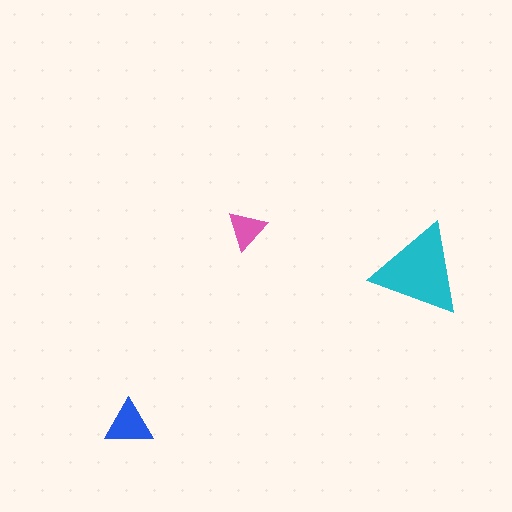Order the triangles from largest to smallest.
the cyan one, the blue one, the pink one.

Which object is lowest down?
The blue triangle is bottommost.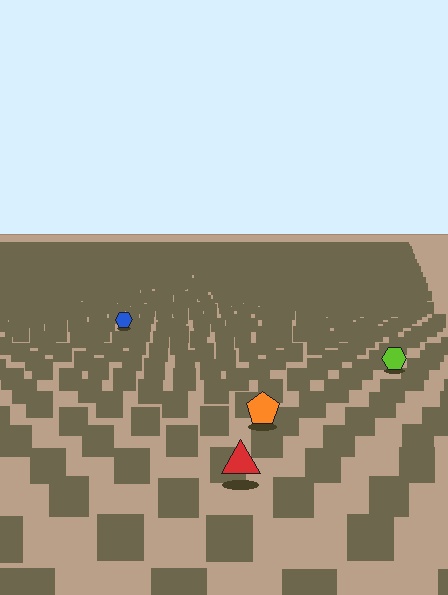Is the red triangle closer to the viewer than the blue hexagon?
Yes. The red triangle is closer — you can tell from the texture gradient: the ground texture is coarser near it.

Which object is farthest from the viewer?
The blue hexagon is farthest from the viewer. It appears smaller and the ground texture around it is denser.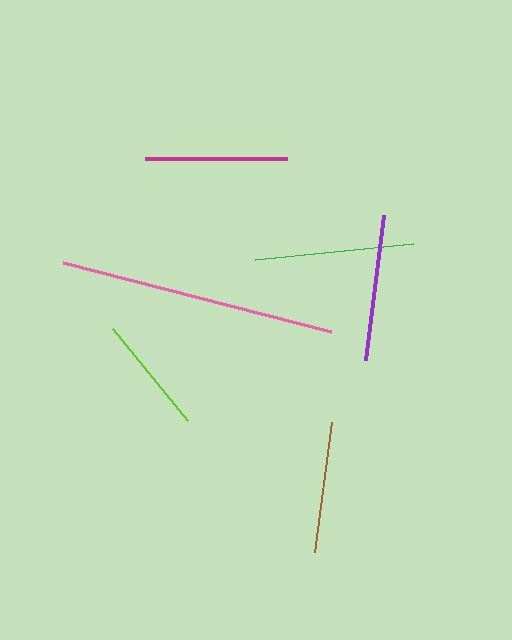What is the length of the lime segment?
The lime segment is approximately 118 pixels long.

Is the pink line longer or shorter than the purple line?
The pink line is longer than the purple line.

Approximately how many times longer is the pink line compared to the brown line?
The pink line is approximately 2.1 times the length of the brown line.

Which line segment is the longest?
The pink line is the longest at approximately 277 pixels.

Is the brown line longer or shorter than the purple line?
The purple line is longer than the brown line.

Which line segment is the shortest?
The lime line is the shortest at approximately 118 pixels.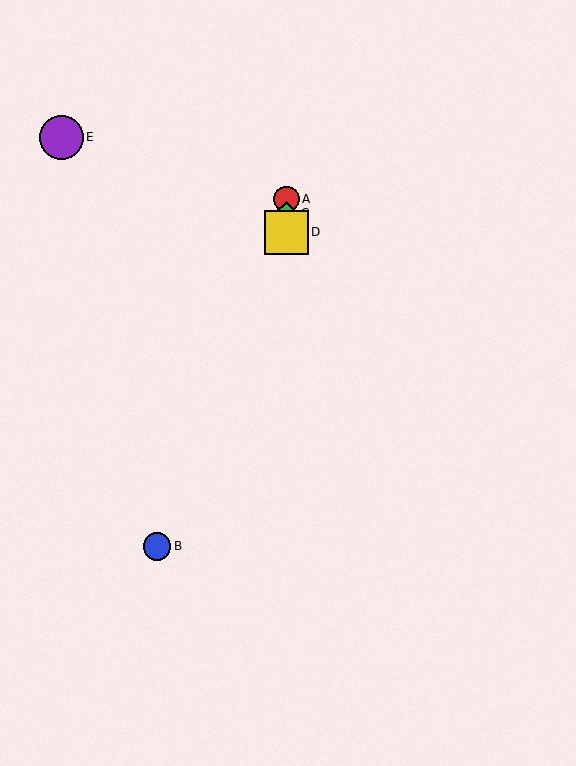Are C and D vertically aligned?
Yes, both are at x≈286.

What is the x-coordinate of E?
Object E is at x≈61.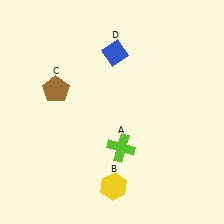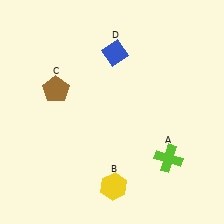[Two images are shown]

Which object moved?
The lime cross (A) moved right.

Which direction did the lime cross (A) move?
The lime cross (A) moved right.